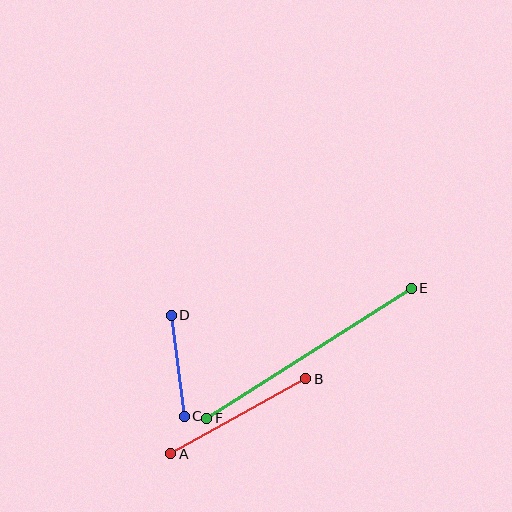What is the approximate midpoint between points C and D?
The midpoint is at approximately (178, 366) pixels.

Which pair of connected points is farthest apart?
Points E and F are farthest apart.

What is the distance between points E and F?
The distance is approximately 242 pixels.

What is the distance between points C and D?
The distance is approximately 102 pixels.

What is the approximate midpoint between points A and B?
The midpoint is at approximately (238, 416) pixels.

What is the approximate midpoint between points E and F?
The midpoint is at approximately (309, 353) pixels.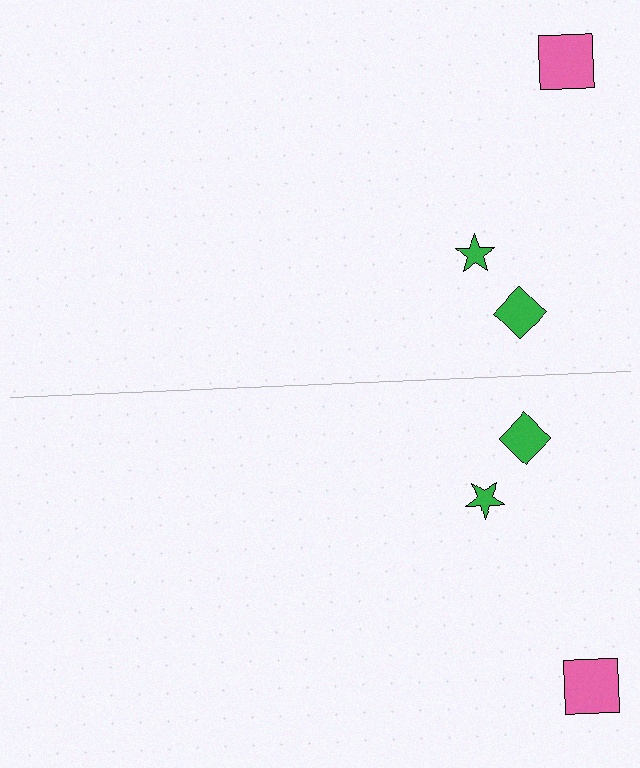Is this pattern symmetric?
Yes, this pattern has bilateral (reflection) symmetry.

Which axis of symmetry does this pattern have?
The pattern has a horizontal axis of symmetry running through the center of the image.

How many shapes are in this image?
There are 6 shapes in this image.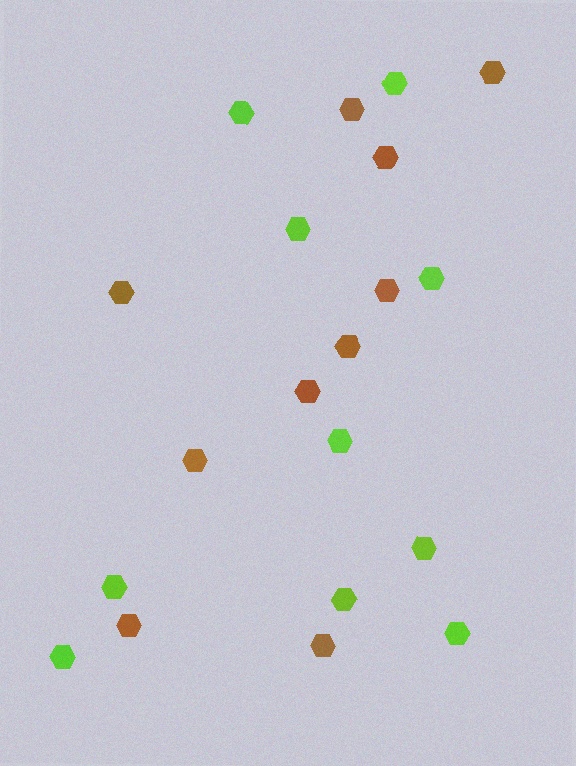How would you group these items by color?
There are 2 groups: one group of lime hexagons (10) and one group of brown hexagons (10).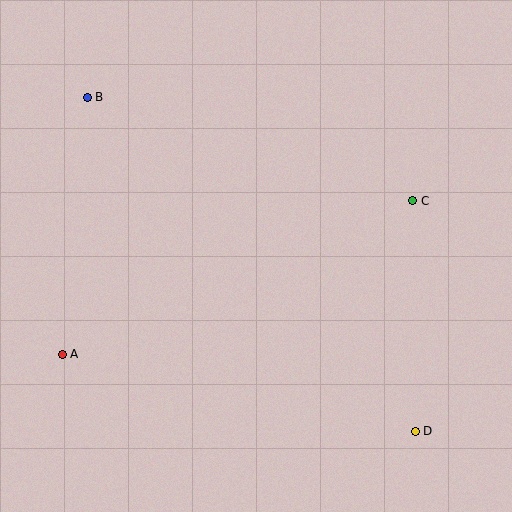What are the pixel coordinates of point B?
Point B is at (87, 97).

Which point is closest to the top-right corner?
Point C is closest to the top-right corner.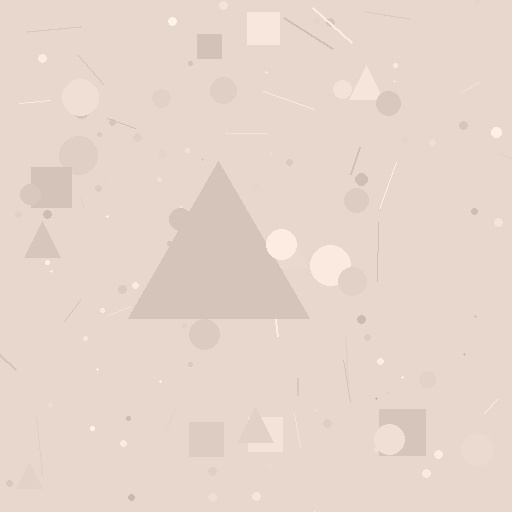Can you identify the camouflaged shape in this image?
The camouflaged shape is a triangle.